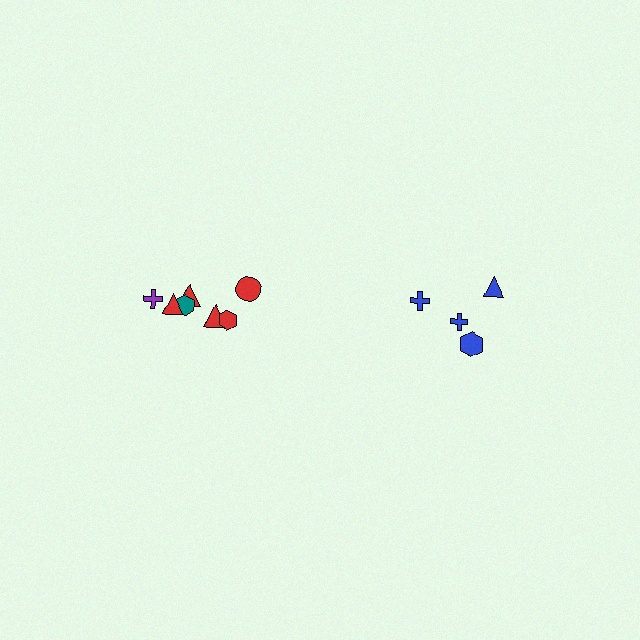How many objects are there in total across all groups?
There are 11 objects.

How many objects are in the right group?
There are 4 objects.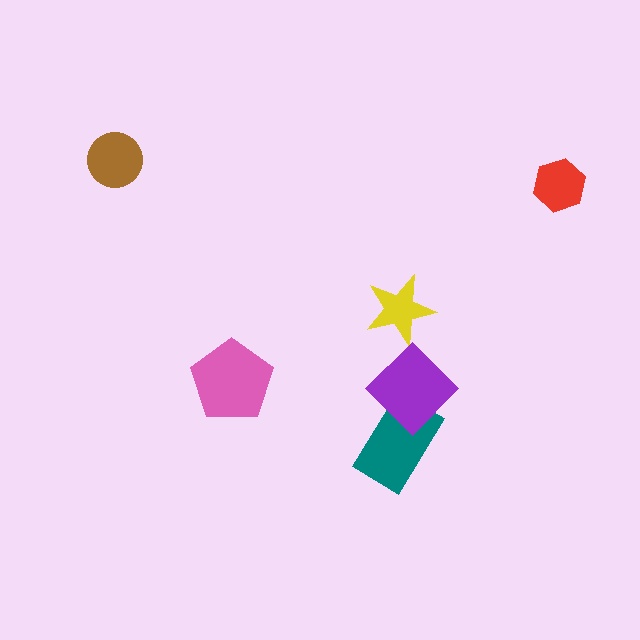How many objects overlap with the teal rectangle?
1 object overlaps with the teal rectangle.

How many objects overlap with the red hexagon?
0 objects overlap with the red hexagon.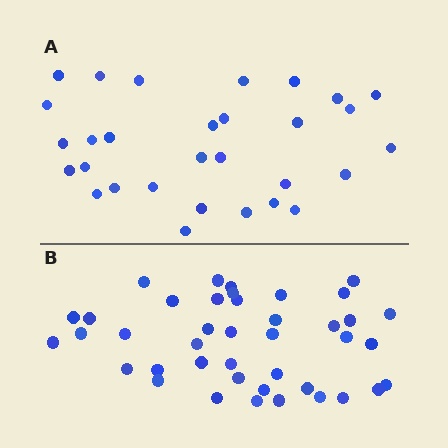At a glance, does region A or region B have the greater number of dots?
Region B (the bottom region) has more dots.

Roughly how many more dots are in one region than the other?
Region B has roughly 12 or so more dots than region A.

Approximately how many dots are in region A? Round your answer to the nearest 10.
About 30 dots.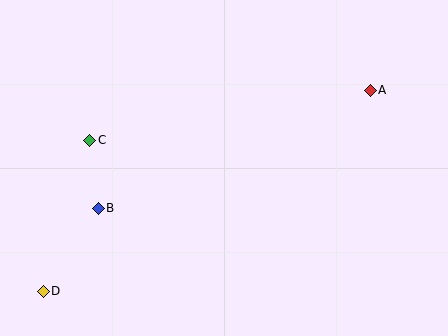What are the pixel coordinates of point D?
Point D is at (43, 292).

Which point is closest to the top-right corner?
Point A is closest to the top-right corner.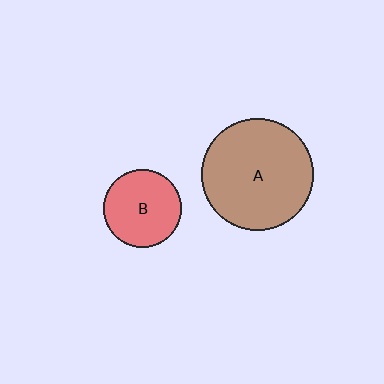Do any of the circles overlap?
No, none of the circles overlap.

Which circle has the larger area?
Circle A (brown).